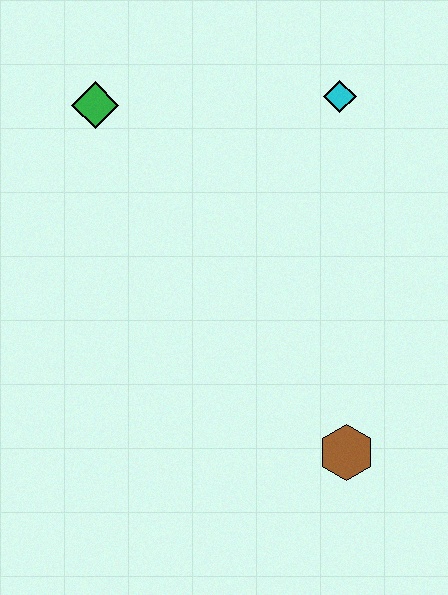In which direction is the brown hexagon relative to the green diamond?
The brown hexagon is below the green diamond.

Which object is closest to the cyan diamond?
The green diamond is closest to the cyan diamond.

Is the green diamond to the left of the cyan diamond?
Yes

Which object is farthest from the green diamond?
The brown hexagon is farthest from the green diamond.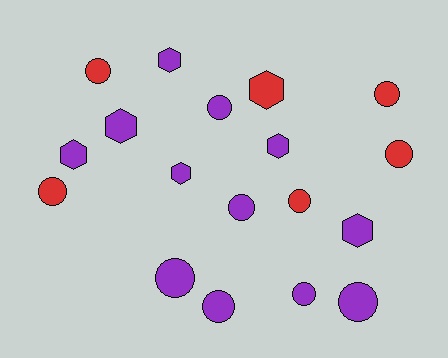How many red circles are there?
There are 5 red circles.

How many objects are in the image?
There are 18 objects.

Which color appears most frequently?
Purple, with 12 objects.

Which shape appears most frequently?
Circle, with 11 objects.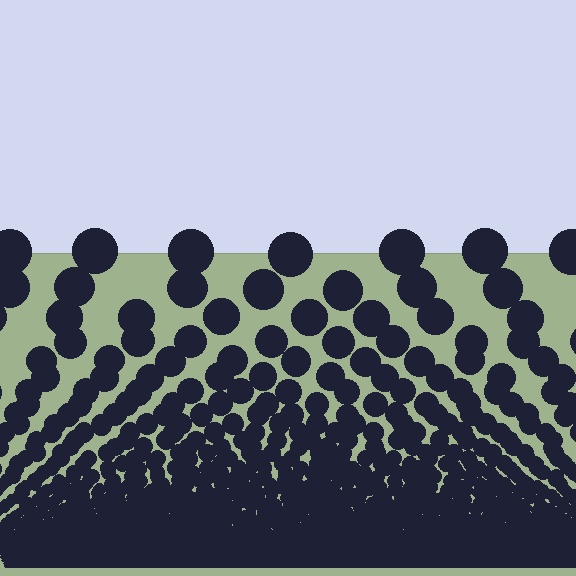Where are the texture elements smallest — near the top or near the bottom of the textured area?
Near the bottom.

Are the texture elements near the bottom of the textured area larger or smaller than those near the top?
Smaller. The gradient is inverted — elements near the bottom are smaller and denser.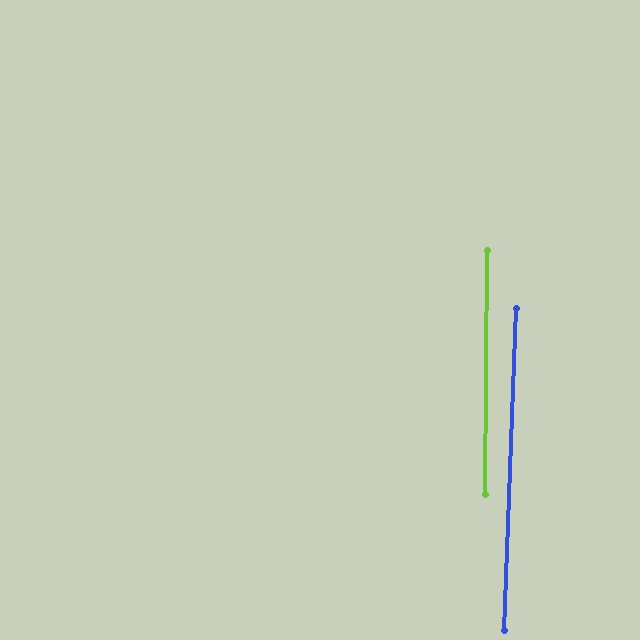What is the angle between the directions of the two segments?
Approximately 2 degrees.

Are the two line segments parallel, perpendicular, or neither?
Parallel — their directions differ by only 1.6°.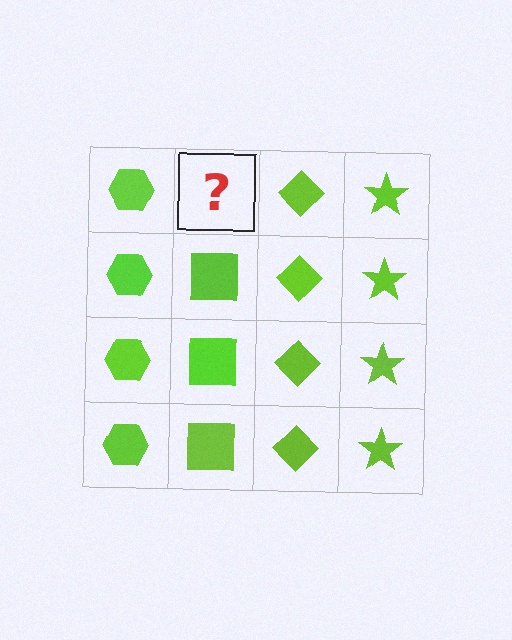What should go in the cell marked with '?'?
The missing cell should contain a lime square.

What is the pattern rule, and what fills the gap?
The rule is that each column has a consistent shape. The gap should be filled with a lime square.